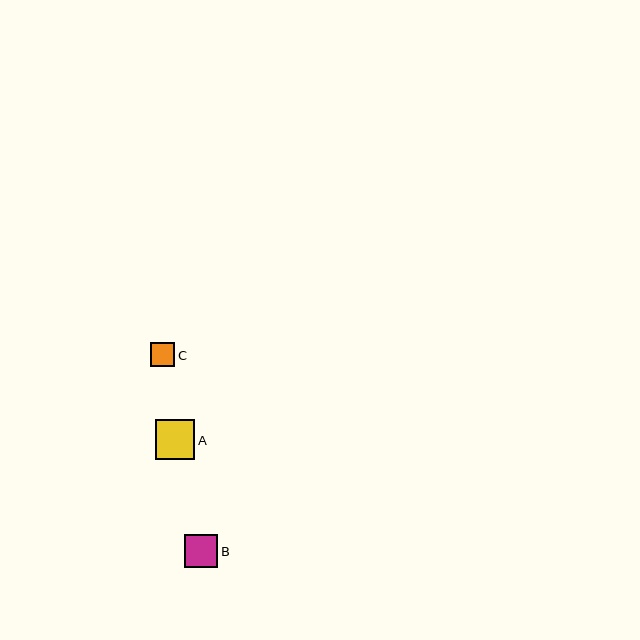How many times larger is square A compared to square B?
Square A is approximately 1.2 times the size of square B.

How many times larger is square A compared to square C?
Square A is approximately 1.6 times the size of square C.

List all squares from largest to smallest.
From largest to smallest: A, B, C.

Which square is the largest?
Square A is the largest with a size of approximately 40 pixels.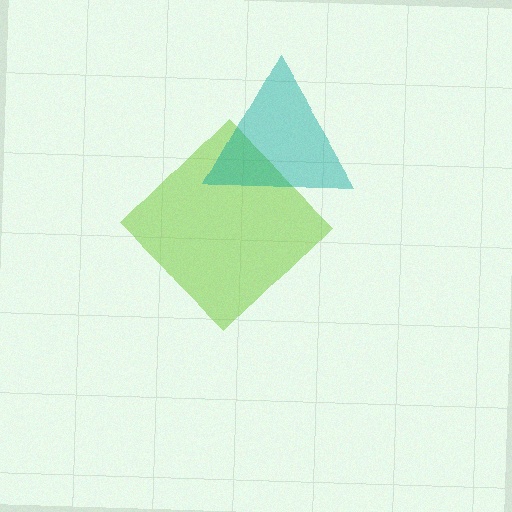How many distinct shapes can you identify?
There are 2 distinct shapes: a lime diamond, a teal triangle.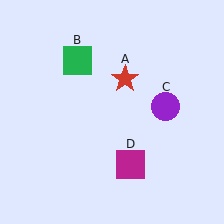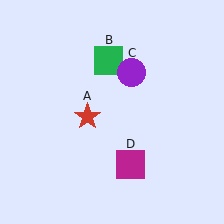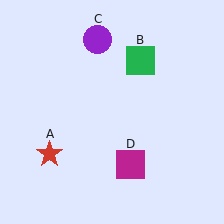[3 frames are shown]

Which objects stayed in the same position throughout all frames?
Magenta square (object D) remained stationary.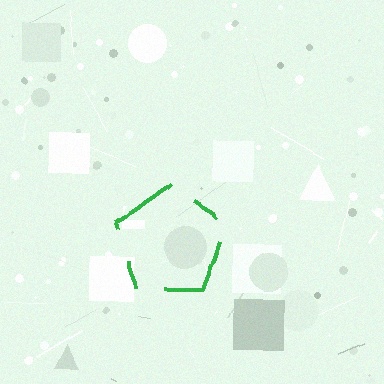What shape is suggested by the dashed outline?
The dashed outline suggests a pentagon.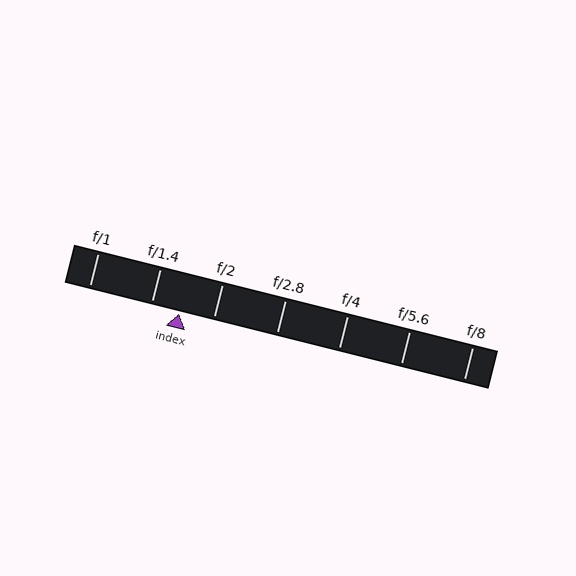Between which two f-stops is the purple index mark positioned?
The index mark is between f/1.4 and f/2.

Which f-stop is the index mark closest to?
The index mark is closest to f/1.4.